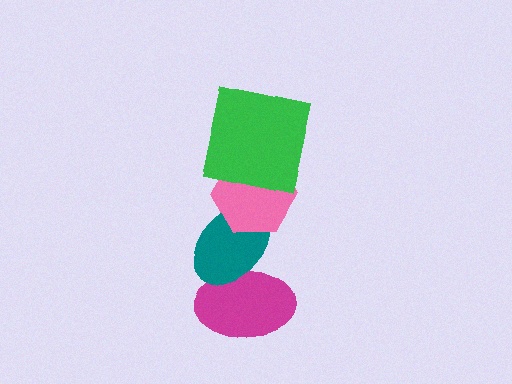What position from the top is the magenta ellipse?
The magenta ellipse is 4th from the top.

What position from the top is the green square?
The green square is 1st from the top.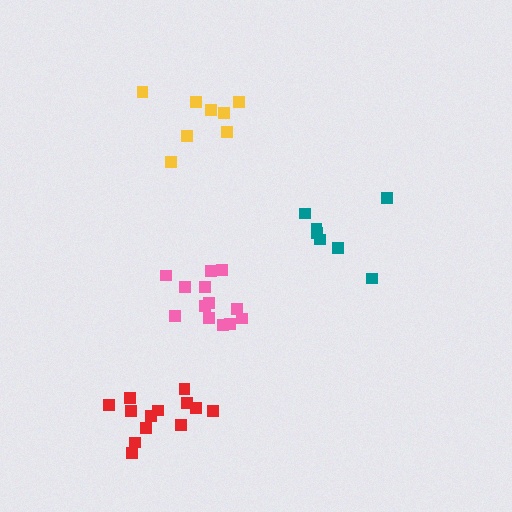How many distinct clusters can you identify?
There are 4 distinct clusters.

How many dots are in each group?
Group 1: 13 dots, Group 2: 13 dots, Group 3: 7 dots, Group 4: 8 dots (41 total).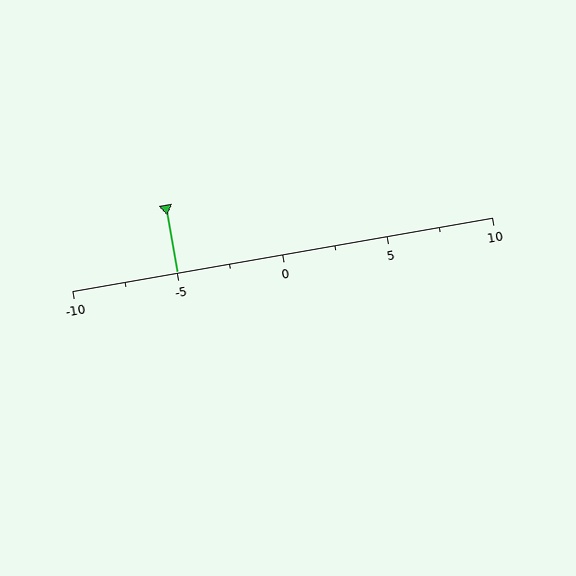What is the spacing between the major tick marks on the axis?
The major ticks are spaced 5 apart.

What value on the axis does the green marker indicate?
The marker indicates approximately -5.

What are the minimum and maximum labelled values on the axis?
The axis runs from -10 to 10.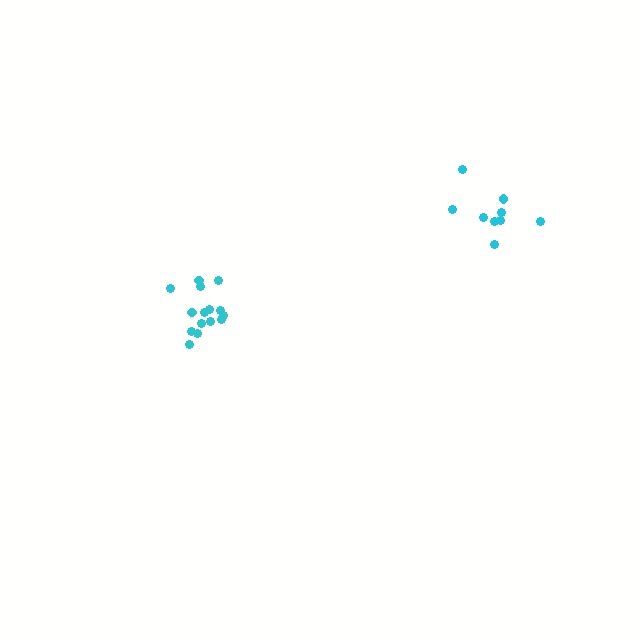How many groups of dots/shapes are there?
There are 2 groups.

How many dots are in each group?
Group 1: 15 dots, Group 2: 9 dots (24 total).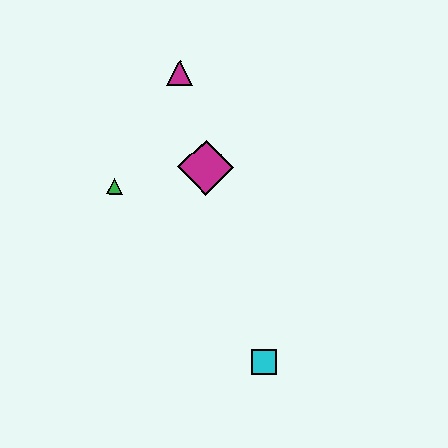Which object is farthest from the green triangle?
The cyan square is farthest from the green triangle.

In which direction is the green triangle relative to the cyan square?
The green triangle is above the cyan square.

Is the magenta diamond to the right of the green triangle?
Yes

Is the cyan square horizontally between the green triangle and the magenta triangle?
No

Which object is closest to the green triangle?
The magenta diamond is closest to the green triangle.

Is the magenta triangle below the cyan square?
No